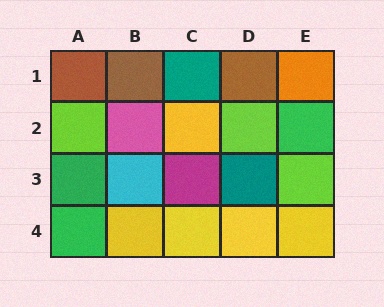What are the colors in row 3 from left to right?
Green, cyan, magenta, teal, lime.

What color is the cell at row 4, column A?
Green.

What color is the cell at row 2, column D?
Lime.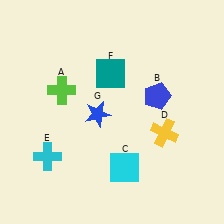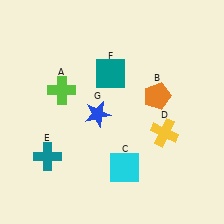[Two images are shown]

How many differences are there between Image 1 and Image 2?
There are 2 differences between the two images.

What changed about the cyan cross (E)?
In Image 1, E is cyan. In Image 2, it changed to teal.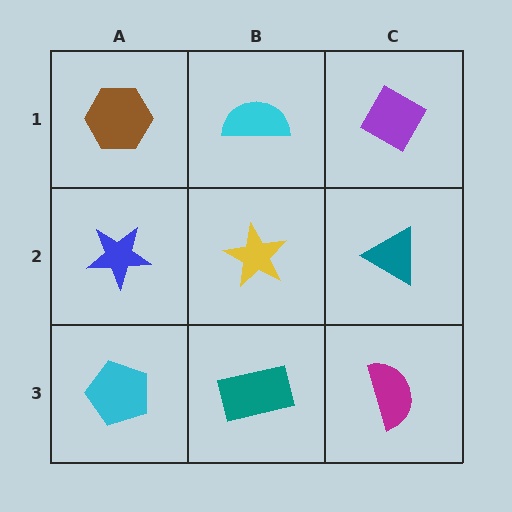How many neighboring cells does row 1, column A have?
2.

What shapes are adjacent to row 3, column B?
A yellow star (row 2, column B), a cyan pentagon (row 3, column A), a magenta semicircle (row 3, column C).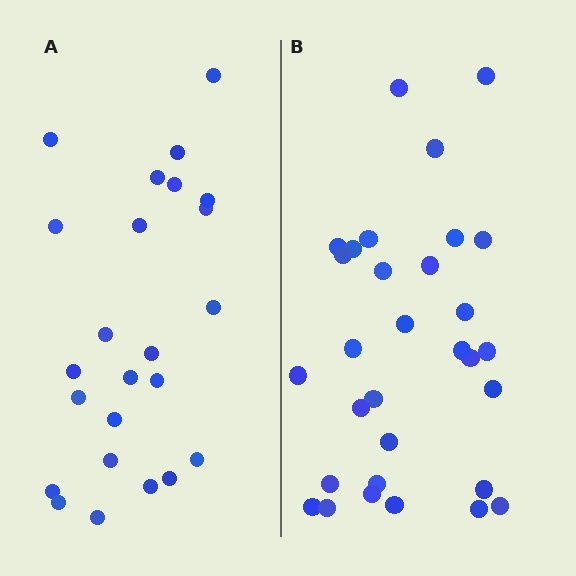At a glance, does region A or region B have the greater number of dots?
Region B (the right region) has more dots.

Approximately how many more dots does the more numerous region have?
Region B has roughly 8 or so more dots than region A.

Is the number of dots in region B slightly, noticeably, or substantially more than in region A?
Region B has noticeably more, but not dramatically so. The ratio is roughly 1.3 to 1.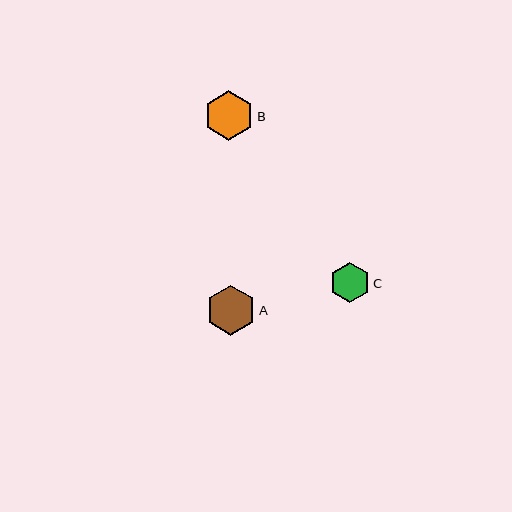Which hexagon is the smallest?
Hexagon C is the smallest with a size of approximately 41 pixels.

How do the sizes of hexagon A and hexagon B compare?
Hexagon A and hexagon B are approximately the same size.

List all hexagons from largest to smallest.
From largest to smallest: A, B, C.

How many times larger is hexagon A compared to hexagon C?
Hexagon A is approximately 1.2 times the size of hexagon C.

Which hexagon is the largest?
Hexagon A is the largest with a size of approximately 50 pixels.